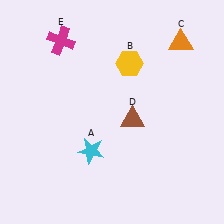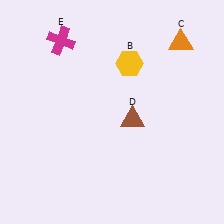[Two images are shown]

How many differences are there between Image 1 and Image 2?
There is 1 difference between the two images.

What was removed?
The cyan star (A) was removed in Image 2.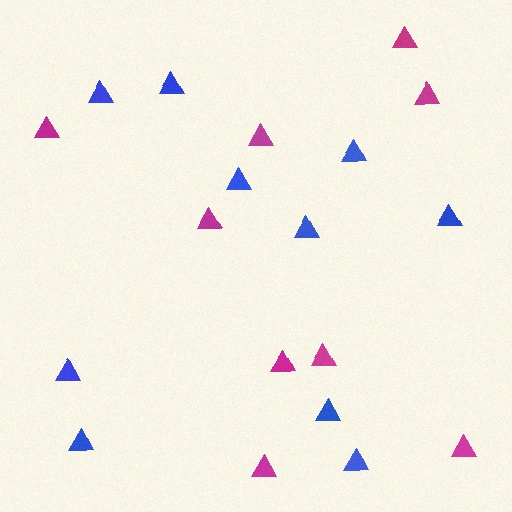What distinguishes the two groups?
There are 2 groups: one group of magenta triangles (9) and one group of blue triangles (10).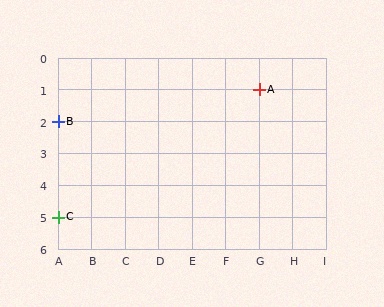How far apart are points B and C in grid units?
Points B and C are 3 rows apart.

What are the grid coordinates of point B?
Point B is at grid coordinates (A, 2).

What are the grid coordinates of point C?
Point C is at grid coordinates (A, 5).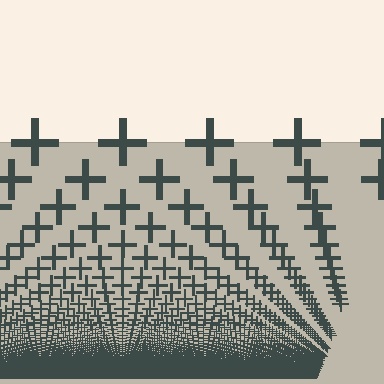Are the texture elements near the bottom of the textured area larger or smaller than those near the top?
Smaller. The gradient is inverted — elements near the bottom are smaller and denser.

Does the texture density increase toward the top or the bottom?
Density increases toward the bottom.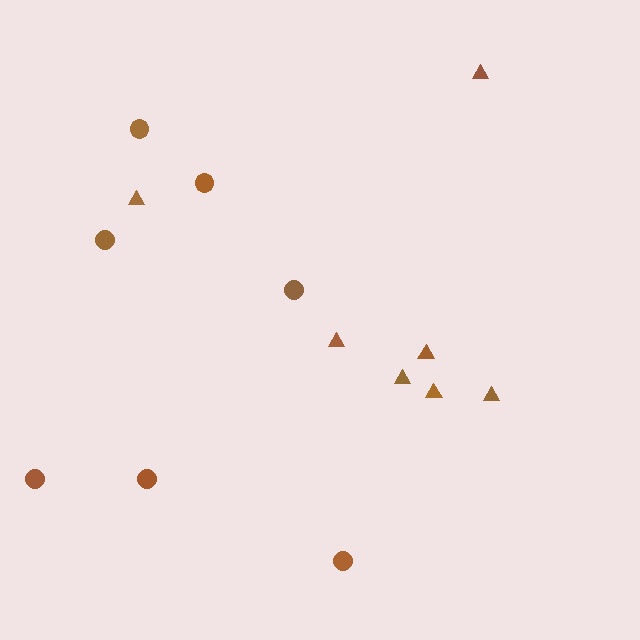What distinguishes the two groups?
There are 2 groups: one group of circles (7) and one group of triangles (7).